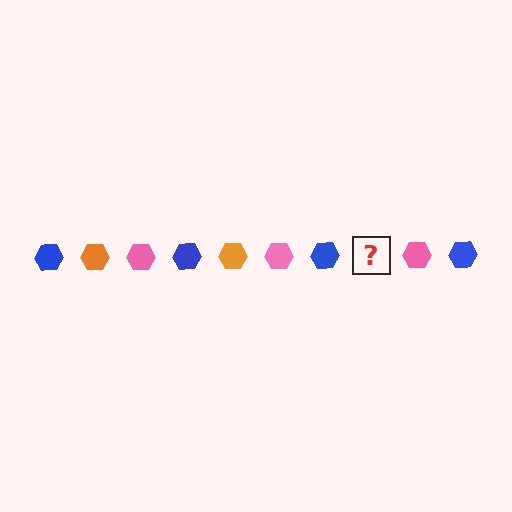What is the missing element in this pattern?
The missing element is an orange hexagon.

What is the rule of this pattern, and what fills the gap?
The rule is that the pattern cycles through blue, orange, pink hexagons. The gap should be filled with an orange hexagon.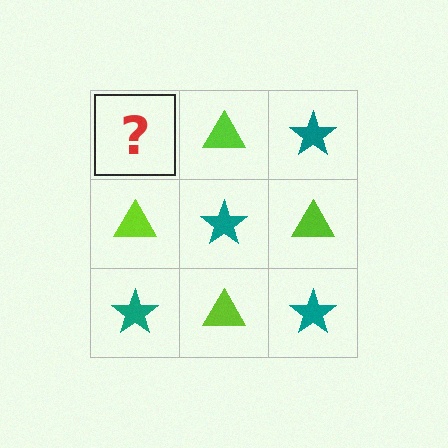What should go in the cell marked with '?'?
The missing cell should contain a teal star.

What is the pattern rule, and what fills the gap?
The rule is that it alternates teal star and lime triangle in a checkerboard pattern. The gap should be filled with a teal star.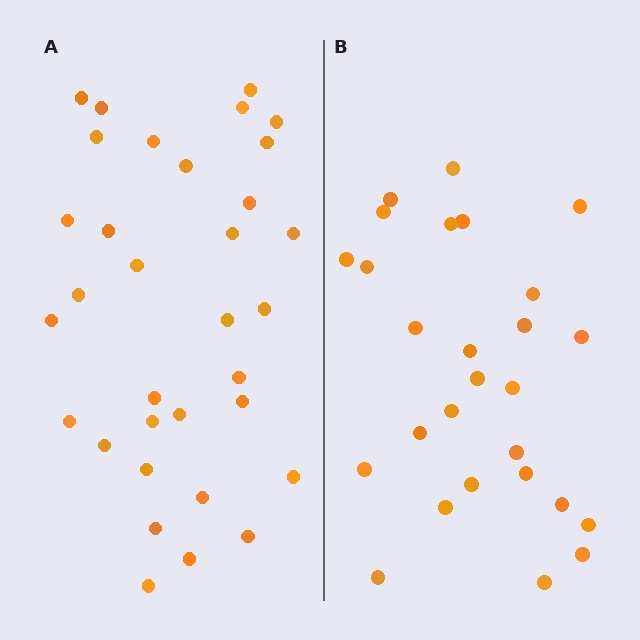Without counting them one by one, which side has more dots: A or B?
Region A (the left region) has more dots.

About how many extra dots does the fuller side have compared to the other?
Region A has about 6 more dots than region B.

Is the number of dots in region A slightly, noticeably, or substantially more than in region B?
Region A has only slightly more — the two regions are fairly close. The ratio is roughly 1.2 to 1.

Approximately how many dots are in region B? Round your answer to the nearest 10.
About 30 dots. (The exact count is 27, which rounds to 30.)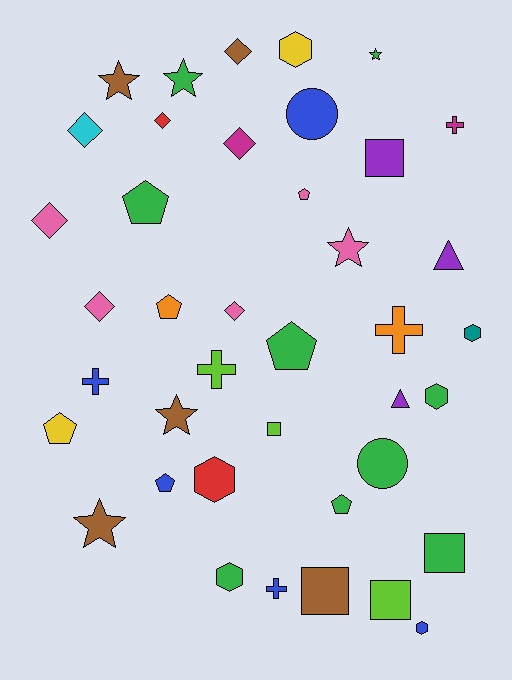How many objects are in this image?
There are 40 objects.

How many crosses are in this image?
There are 5 crosses.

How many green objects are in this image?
There are 9 green objects.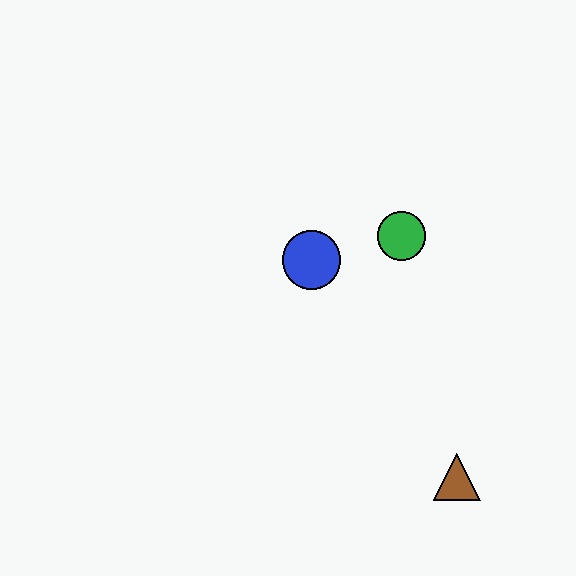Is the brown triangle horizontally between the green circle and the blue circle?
No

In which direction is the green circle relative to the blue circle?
The green circle is to the right of the blue circle.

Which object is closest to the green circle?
The blue circle is closest to the green circle.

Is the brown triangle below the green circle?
Yes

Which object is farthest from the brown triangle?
The blue circle is farthest from the brown triangle.